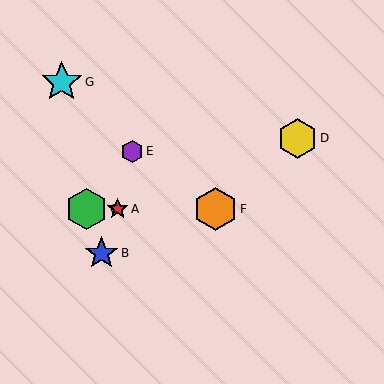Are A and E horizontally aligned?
No, A is at y≈209 and E is at y≈151.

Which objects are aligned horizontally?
Objects A, C, F are aligned horizontally.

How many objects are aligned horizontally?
3 objects (A, C, F) are aligned horizontally.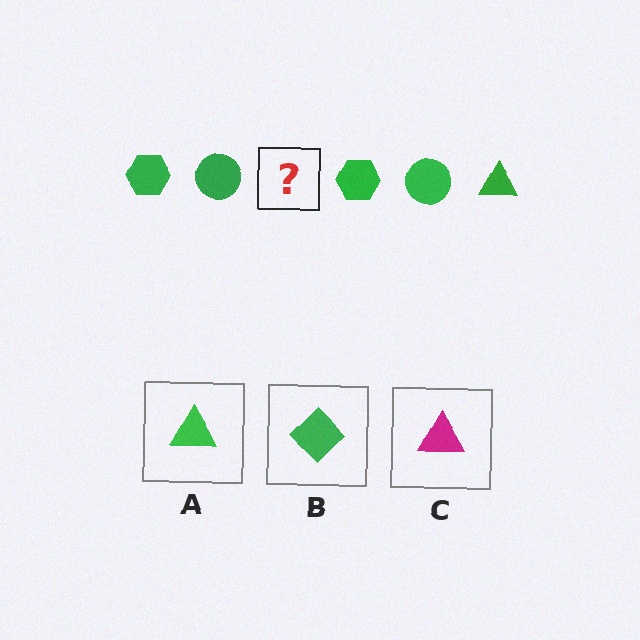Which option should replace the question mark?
Option A.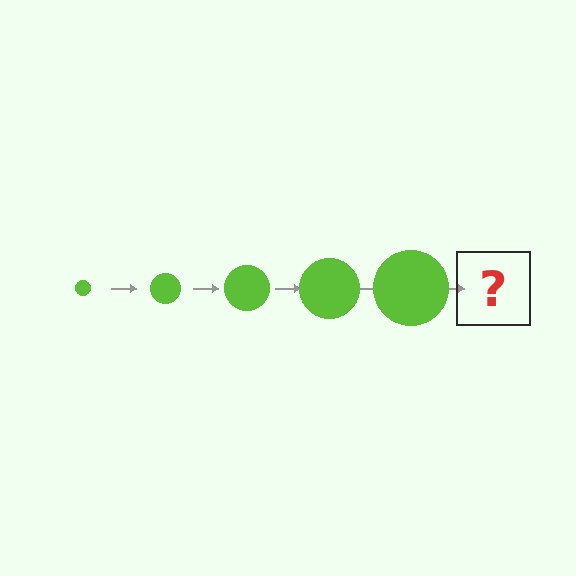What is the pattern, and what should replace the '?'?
The pattern is that the circle gets progressively larger each step. The '?' should be a lime circle, larger than the previous one.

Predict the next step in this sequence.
The next step is a lime circle, larger than the previous one.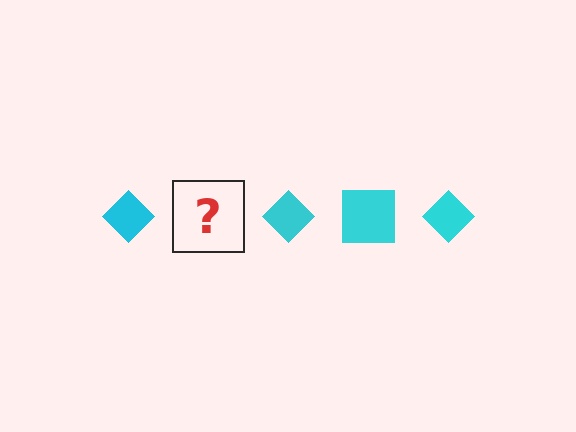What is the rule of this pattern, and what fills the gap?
The rule is that the pattern cycles through diamond, square shapes in cyan. The gap should be filled with a cyan square.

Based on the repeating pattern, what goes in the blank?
The blank should be a cyan square.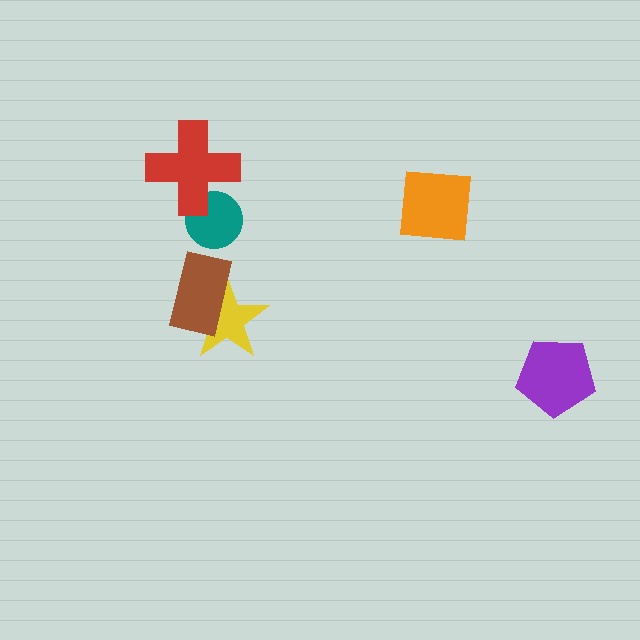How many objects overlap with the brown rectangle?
1 object overlaps with the brown rectangle.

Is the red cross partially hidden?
No, no other shape covers it.